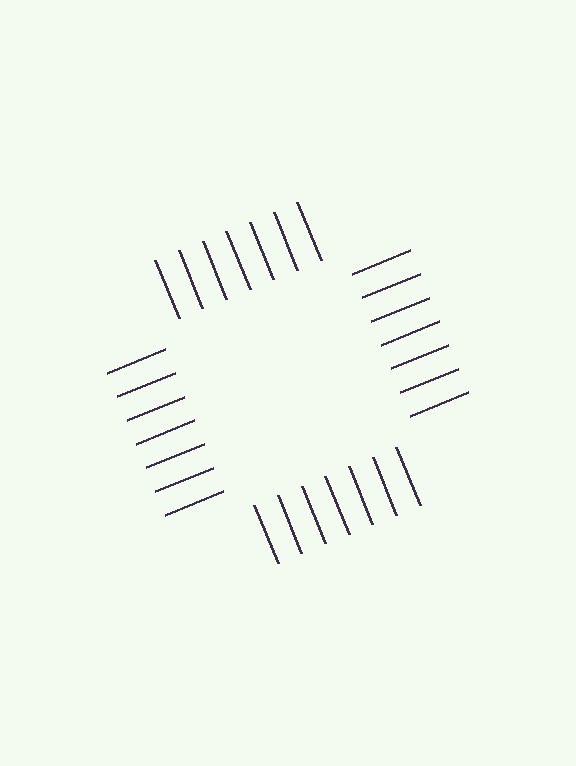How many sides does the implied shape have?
4 sides — the line-ends trace a square.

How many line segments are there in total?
28 — 7 along each of the 4 edges.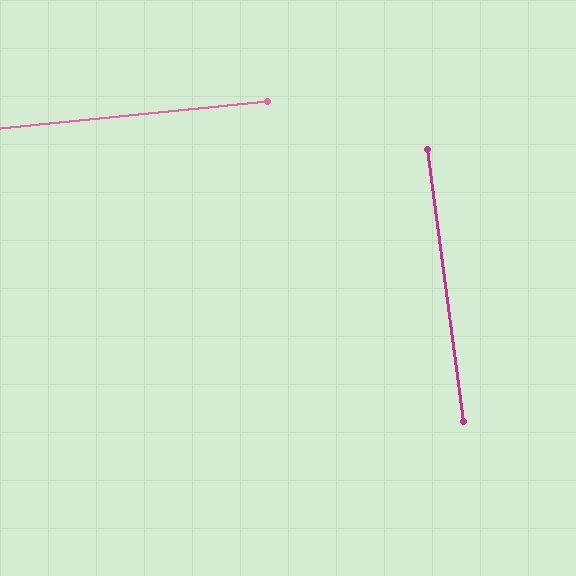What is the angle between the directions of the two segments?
Approximately 88 degrees.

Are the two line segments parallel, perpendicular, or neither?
Perpendicular — they meet at approximately 88°.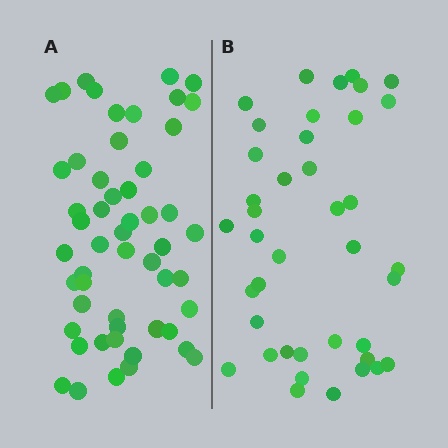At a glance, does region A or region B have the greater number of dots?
Region A (the left region) has more dots.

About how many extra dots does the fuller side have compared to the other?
Region A has approximately 15 more dots than region B.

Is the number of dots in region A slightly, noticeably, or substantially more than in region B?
Region A has noticeably more, but not dramatically so. The ratio is roughly 1.3 to 1.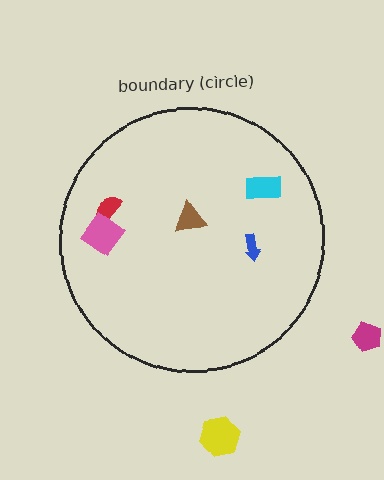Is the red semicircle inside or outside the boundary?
Inside.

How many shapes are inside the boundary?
5 inside, 2 outside.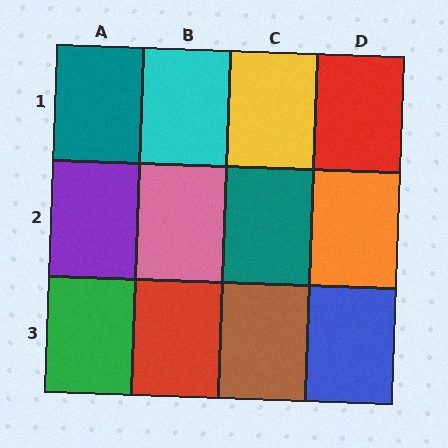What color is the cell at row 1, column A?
Teal.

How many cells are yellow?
1 cell is yellow.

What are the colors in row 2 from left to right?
Purple, pink, teal, orange.